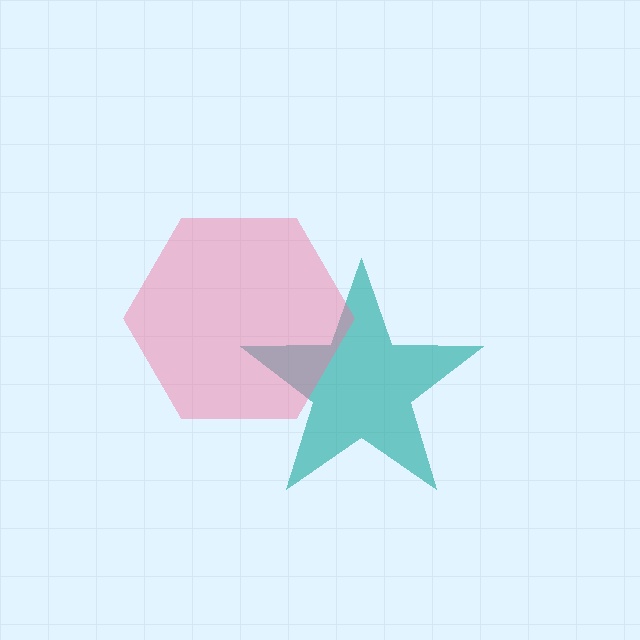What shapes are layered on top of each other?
The layered shapes are: a teal star, a pink hexagon.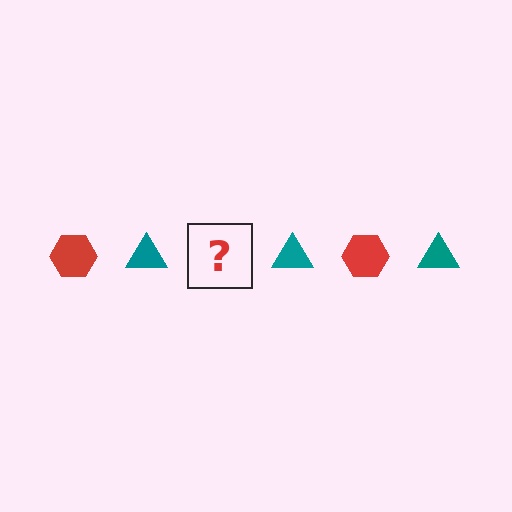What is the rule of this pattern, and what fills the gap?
The rule is that the pattern alternates between red hexagon and teal triangle. The gap should be filled with a red hexagon.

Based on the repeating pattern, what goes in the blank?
The blank should be a red hexagon.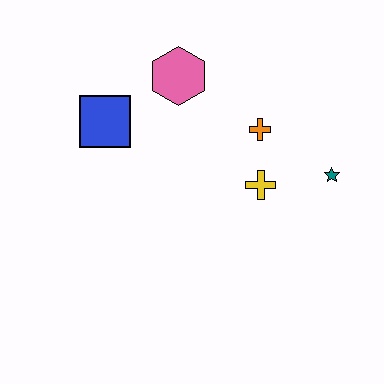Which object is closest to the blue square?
The pink hexagon is closest to the blue square.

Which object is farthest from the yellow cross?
The blue square is farthest from the yellow cross.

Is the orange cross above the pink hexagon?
No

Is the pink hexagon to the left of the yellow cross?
Yes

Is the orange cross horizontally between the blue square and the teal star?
Yes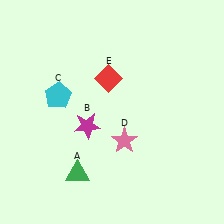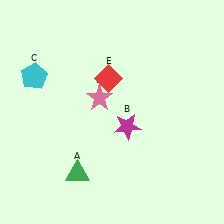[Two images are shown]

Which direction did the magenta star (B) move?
The magenta star (B) moved right.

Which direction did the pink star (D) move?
The pink star (D) moved up.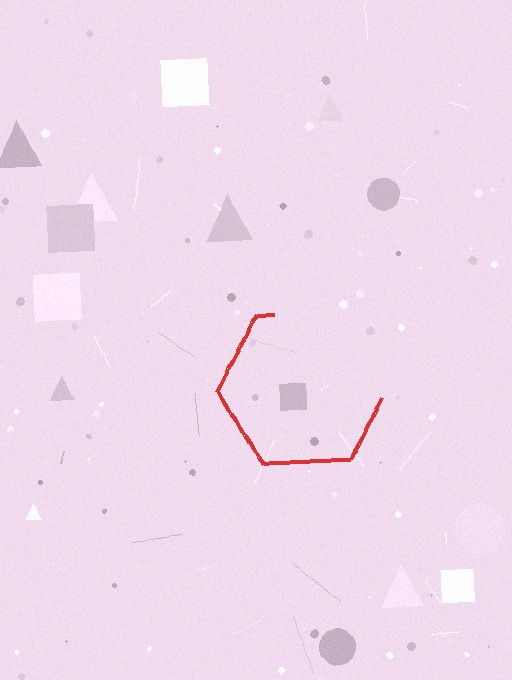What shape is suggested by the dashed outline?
The dashed outline suggests a hexagon.